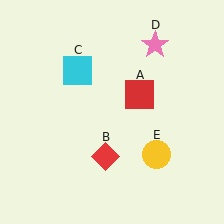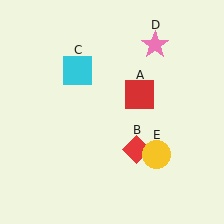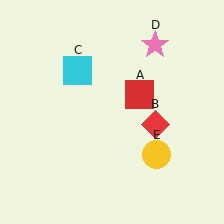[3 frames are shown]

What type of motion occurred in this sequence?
The red diamond (object B) rotated counterclockwise around the center of the scene.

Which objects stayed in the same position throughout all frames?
Red square (object A) and cyan square (object C) and pink star (object D) and yellow circle (object E) remained stationary.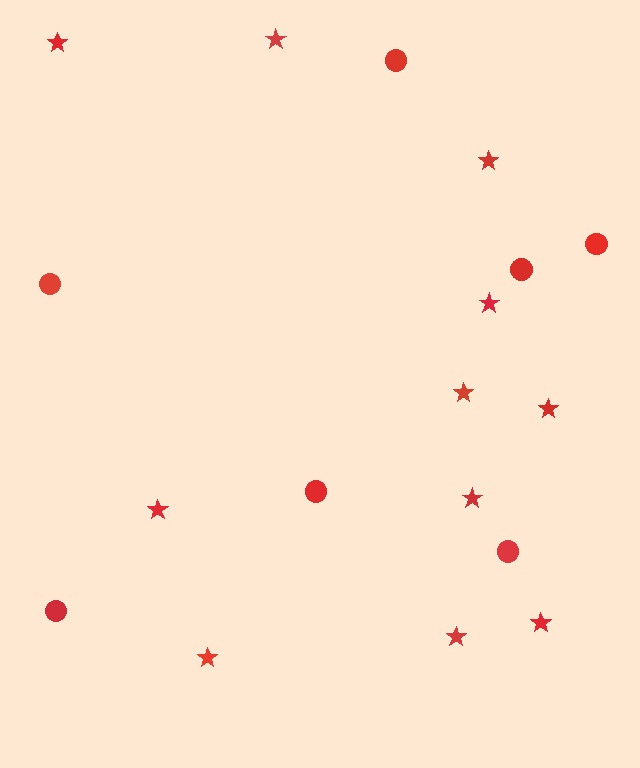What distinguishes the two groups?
There are 2 groups: one group of circles (7) and one group of stars (11).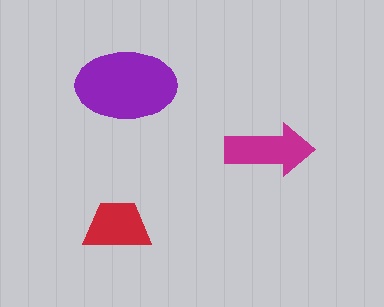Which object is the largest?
The purple ellipse.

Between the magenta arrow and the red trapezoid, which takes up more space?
The magenta arrow.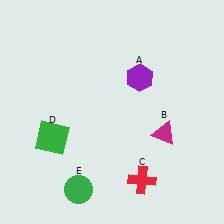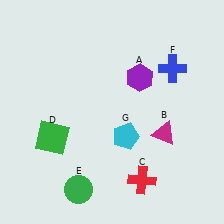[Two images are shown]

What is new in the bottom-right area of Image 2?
A cyan pentagon (G) was added in the bottom-right area of Image 2.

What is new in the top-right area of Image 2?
A blue cross (F) was added in the top-right area of Image 2.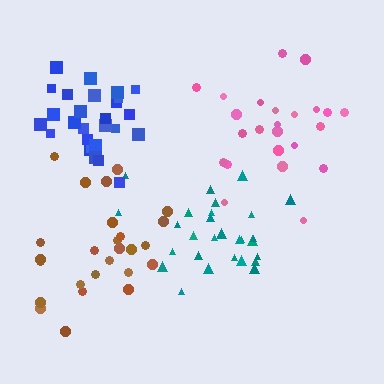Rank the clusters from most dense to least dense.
blue, teal, pink, brown.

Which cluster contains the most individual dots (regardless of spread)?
Blue (29).